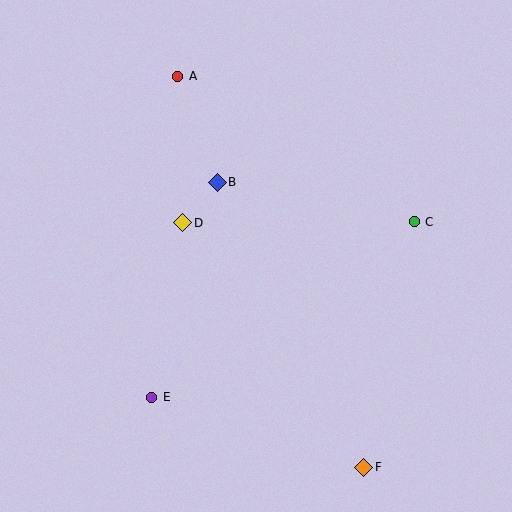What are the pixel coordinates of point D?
Point D is at (183, 223).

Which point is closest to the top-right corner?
Point C is closest to the top-right corner.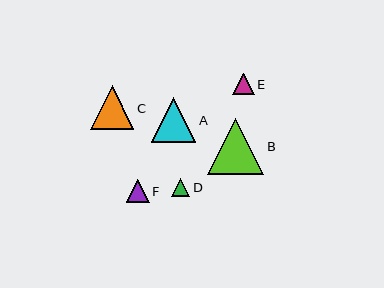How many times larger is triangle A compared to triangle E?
Triangle A is approximately 2.0 times the size of triangle E.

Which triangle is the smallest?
Triangle D is the smallest with a size of approximately 19 pixels.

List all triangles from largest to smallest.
From largest to smallest: B, A, C, F, E, D.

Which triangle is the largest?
Triangle B is the largest with a size of approximately 56 pixels.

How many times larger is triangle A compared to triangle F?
Triangle A is approximately 1.9 times the size of triangle F.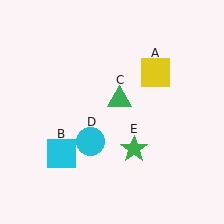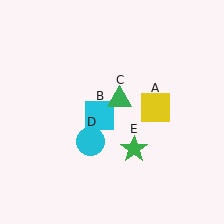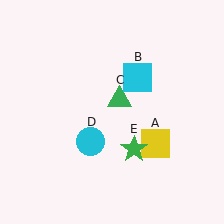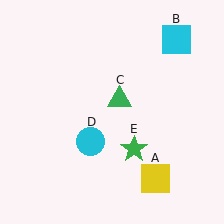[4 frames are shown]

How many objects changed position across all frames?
2 objects changed position: yellow square (object A), cyan square (object B).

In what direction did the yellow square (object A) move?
The yellow square (object A) moved down.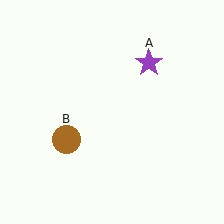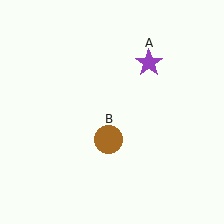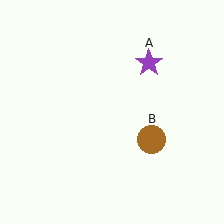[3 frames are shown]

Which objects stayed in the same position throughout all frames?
Purple star (object A) remained stationary.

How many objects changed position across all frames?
1 object changed position: brown circle (object B).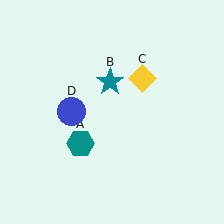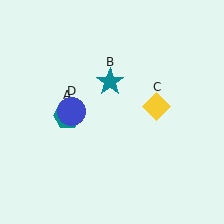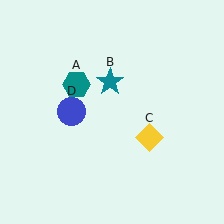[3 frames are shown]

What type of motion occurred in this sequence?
The teal hexagon (object A), yellow diamond (object C) rotated clockwise around the center of the scene.